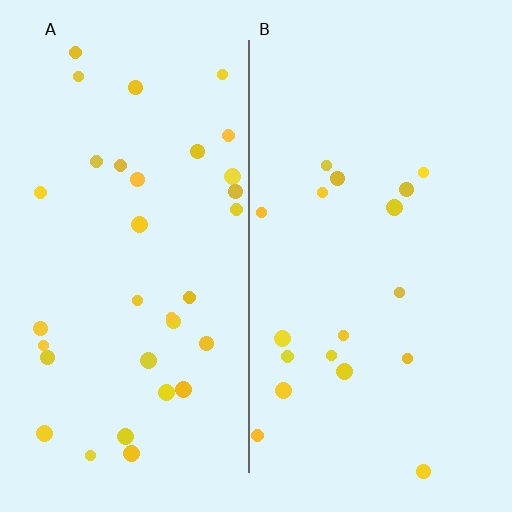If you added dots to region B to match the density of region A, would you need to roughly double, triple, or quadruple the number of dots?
Approximately double.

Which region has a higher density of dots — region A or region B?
A (the left).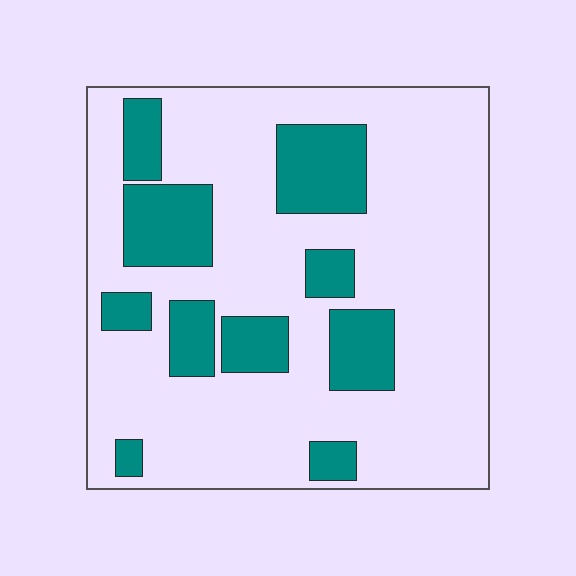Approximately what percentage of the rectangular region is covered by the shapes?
Approximately 25%.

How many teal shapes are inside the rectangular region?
10.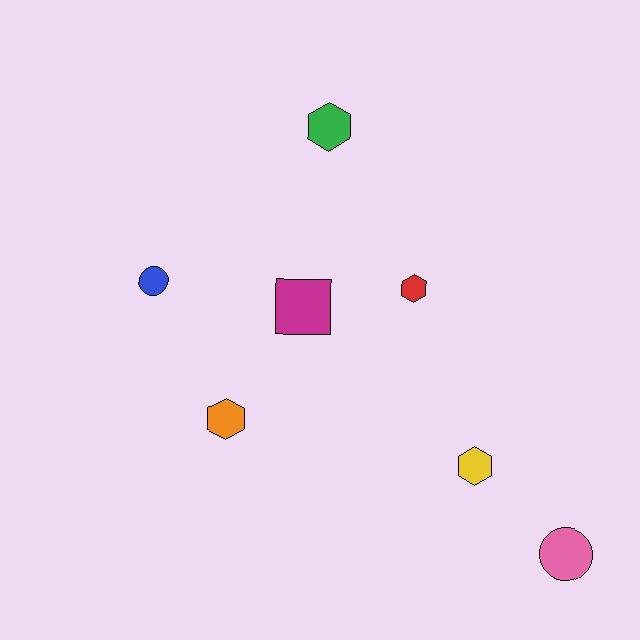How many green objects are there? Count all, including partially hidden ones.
There is 1 green object.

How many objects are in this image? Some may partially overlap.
There are 7 objects.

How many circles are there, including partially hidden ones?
There are 2 circles.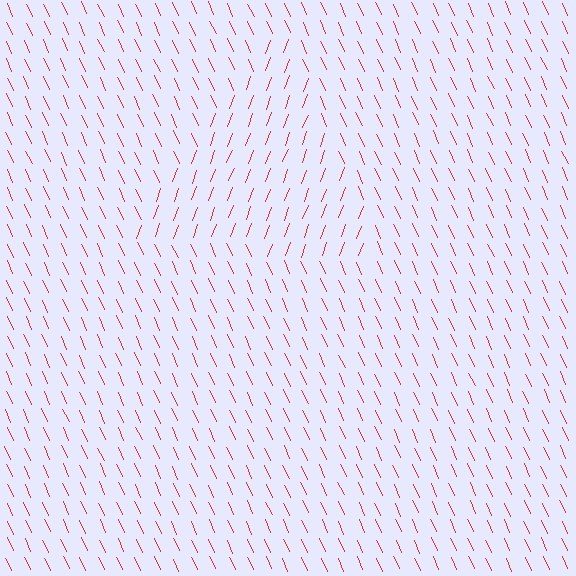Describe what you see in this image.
The image is filled with small red line segments. A triangle region in the image has lines oriented differently from the surrounding lines, creating a visible texture boundary.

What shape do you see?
I see a triangle.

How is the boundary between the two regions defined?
The boundary is defined purely by a change in line orientation (approximately 45 degrees difference). All lines are the same color and thickness.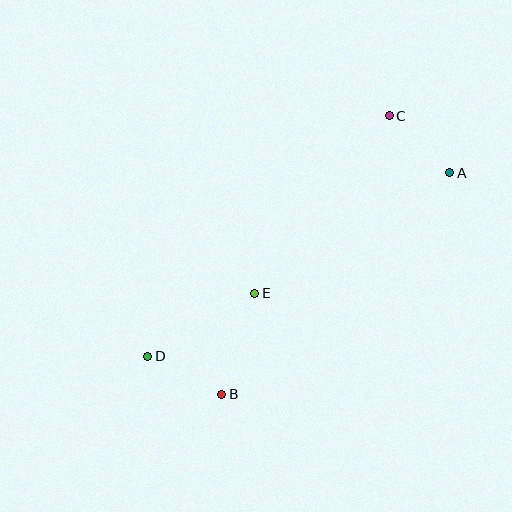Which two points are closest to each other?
Points A and C are closest to each other.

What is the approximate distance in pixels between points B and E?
The distance between B and E is approximately 106 pixels.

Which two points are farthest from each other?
Points A and D are farthest from each other.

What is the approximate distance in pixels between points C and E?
The distance between C and E is approximately 222 pixels.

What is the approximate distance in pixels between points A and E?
The distance between A and E is approximately 229 pixels.